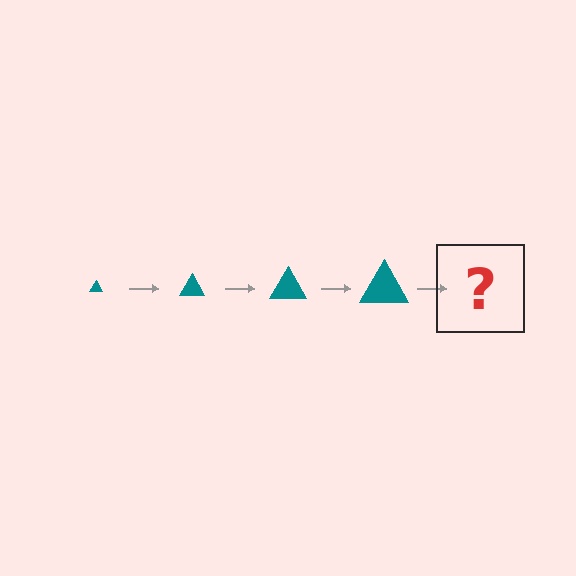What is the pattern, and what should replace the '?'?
The pattern is that the triangle gets progressively larger each step. The '?' should be a teal triangle, larger than the previous one.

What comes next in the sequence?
The next element should be a teal triangle, larger than the previous one.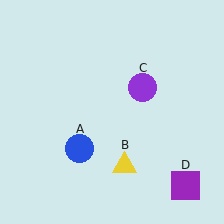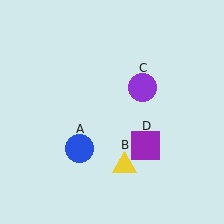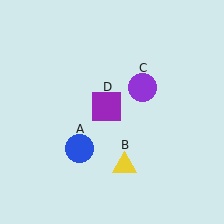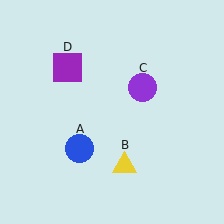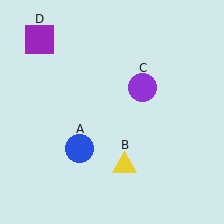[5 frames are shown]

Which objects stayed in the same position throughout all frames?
Blue circle (object A) and yellow triangle (object B) and purple circle (object C) remained stationary.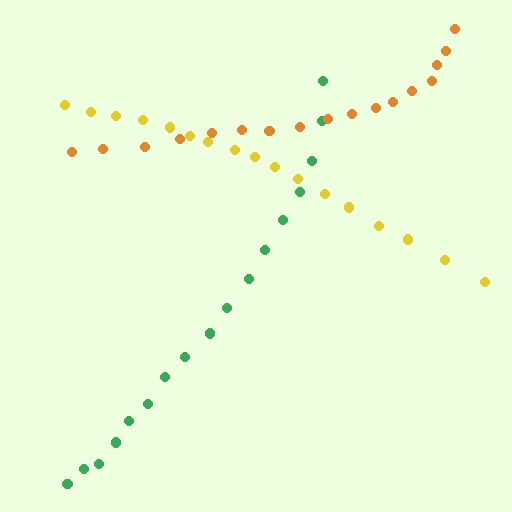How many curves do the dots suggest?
There are 3 distinct paths.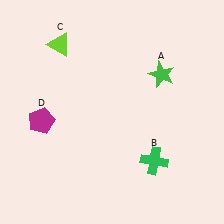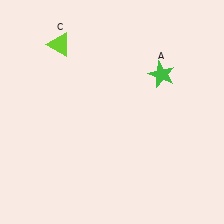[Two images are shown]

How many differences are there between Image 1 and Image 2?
There are 2 differences between the two images.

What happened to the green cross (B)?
The green cross (B) was removed in Image 2. It was in the bottom-right area of Image 1.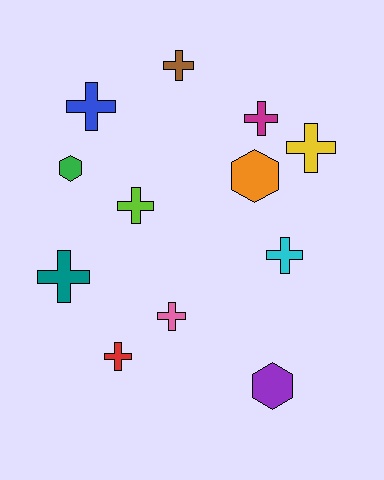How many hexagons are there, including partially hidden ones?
There are 3 hexagons.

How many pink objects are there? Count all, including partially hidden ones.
There is 1 pink object.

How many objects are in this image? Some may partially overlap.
There are 12 objects.